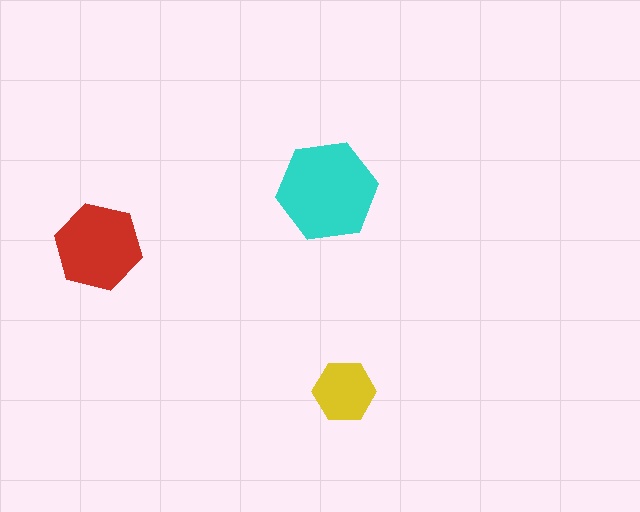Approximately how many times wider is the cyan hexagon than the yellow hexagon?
About 1.5 times wider.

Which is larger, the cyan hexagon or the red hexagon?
The cyan one.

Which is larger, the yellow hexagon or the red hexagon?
The red one.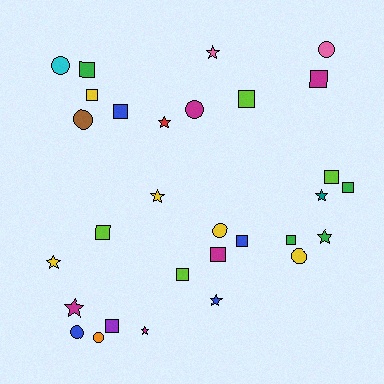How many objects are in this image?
There are 30 objects.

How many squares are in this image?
There are 13 squares.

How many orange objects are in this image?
There is 1 orange object.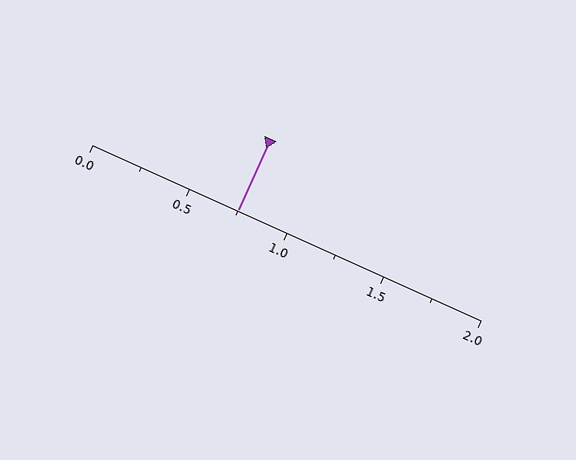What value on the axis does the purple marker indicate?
The marker indicates approximately 0.75.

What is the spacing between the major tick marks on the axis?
The major ticks are spaced 0.5 apart.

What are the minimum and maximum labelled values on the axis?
The axis runs from 0.0 to 2.0.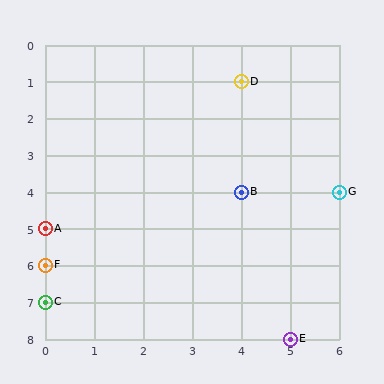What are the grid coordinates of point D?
Point D is at grid coordinates (4, 1).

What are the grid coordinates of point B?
Point B is at grid coordinates (4, 4).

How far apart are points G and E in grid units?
Points G and E are 1 column and 4 rows apart (about 4.1 grid units diagonally).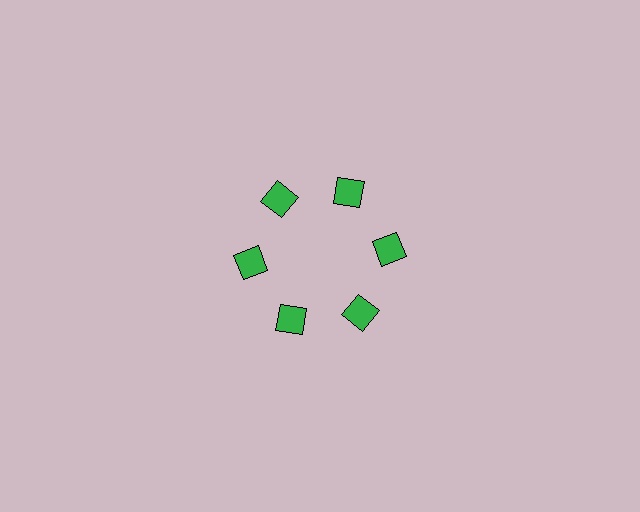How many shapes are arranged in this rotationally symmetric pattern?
There are 6 shapes, arranged in 6 groups of 1.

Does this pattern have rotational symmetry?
Yes, this pattern has 6-fold rotational symmetry. It looks the same after rotating 60 degrees around the center.